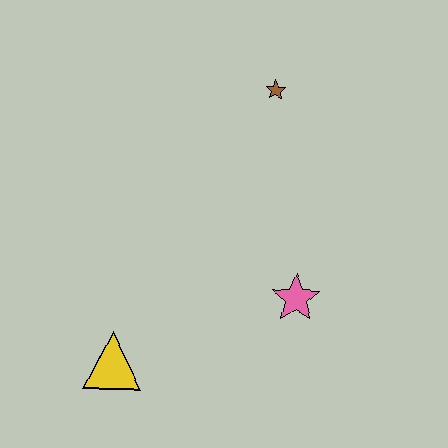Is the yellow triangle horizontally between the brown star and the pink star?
No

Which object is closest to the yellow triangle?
The pink star is closest to the yellow triangle.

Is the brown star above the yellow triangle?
Yes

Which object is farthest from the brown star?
The yellow triangle is farthest from the brown star.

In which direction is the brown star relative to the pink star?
The brown star is above the pink star.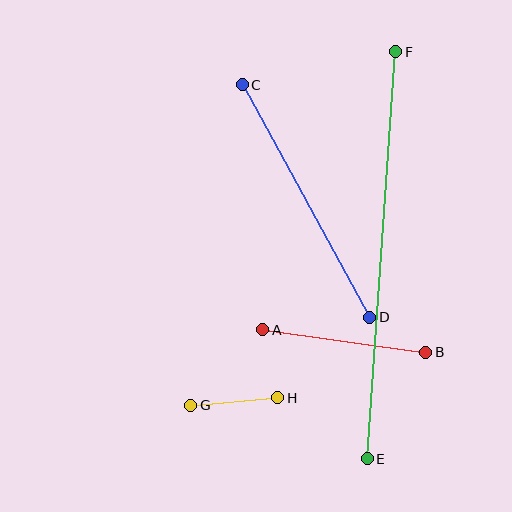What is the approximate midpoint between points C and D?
The midpoint is at approximately (306, 201) pixels.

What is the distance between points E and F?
The distance is approximately 408 pixels.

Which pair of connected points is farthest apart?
Points E and F are farthest apart.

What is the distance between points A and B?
The distance is approximately 165 pixels.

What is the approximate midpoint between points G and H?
The midpoint is at approximately (234, 402) pixels.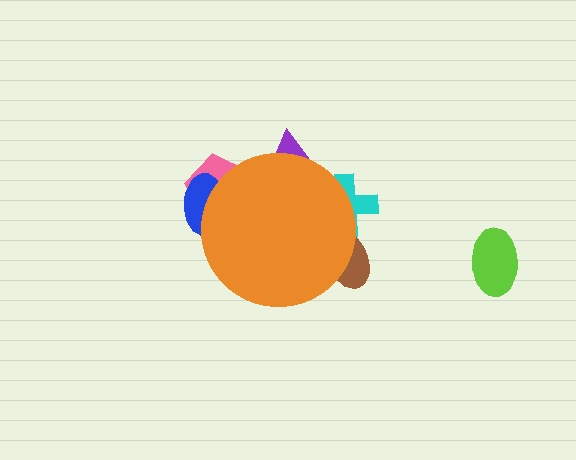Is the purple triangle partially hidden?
Yes, the purple triangle is partially hidden behind the orange circle.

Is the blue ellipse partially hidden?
Yes, the blue ellipse is partially hidden behind the orange circle.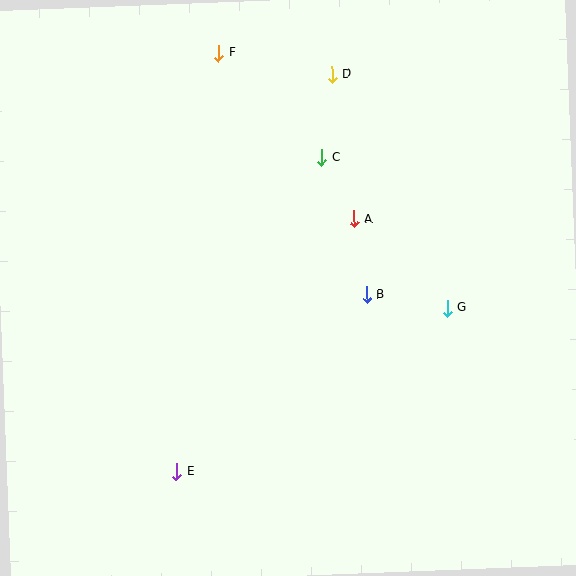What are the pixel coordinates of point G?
Point G is at (447, 308).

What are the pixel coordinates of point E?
Point E is at (177, 472).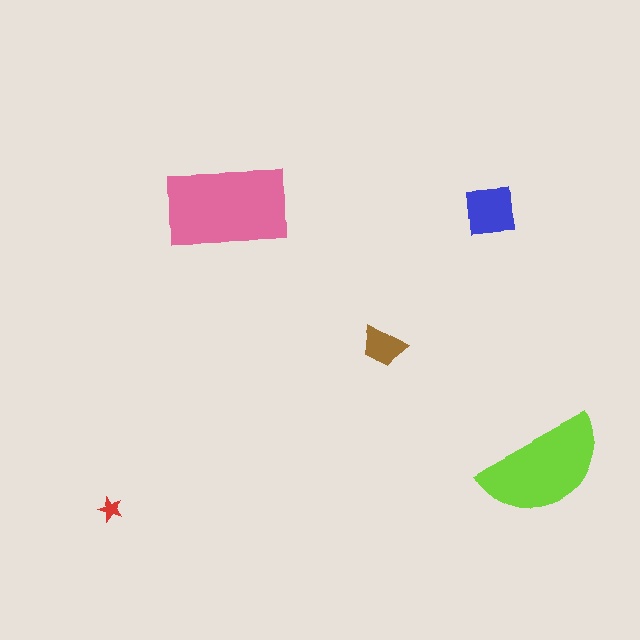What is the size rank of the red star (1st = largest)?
5th.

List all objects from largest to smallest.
The pink rectangle, the lime semicircle, the blue square, the brown trapezoid, the red star.